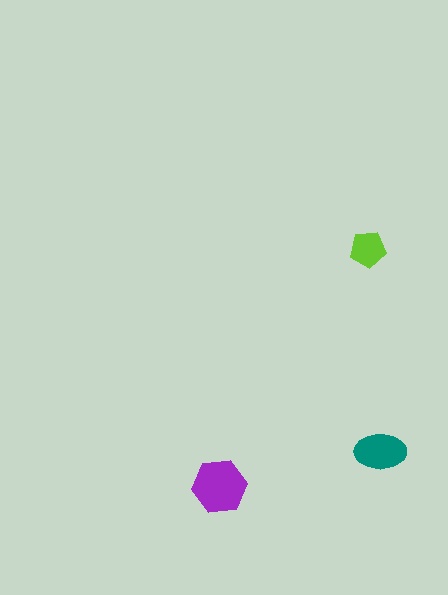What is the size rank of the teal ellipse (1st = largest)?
2nd.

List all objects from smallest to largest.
The lime pentagon, the teal ellipse, the purple hexagon.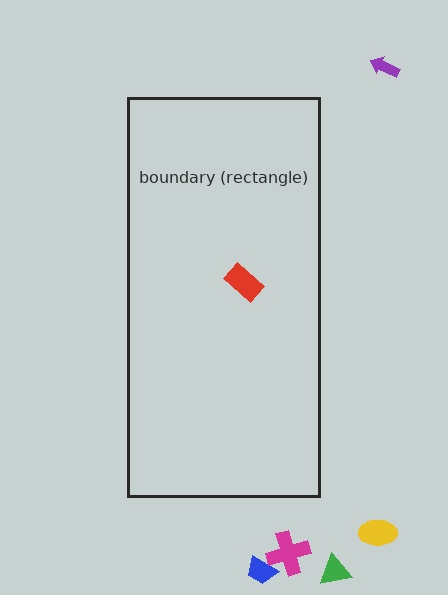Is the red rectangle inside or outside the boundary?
Inside.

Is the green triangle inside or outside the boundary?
Outside.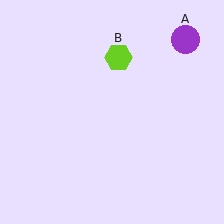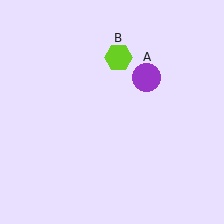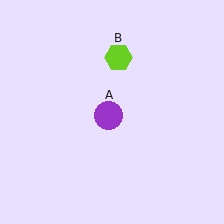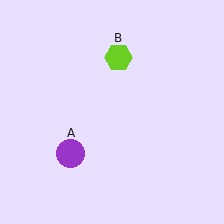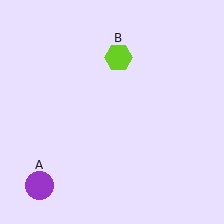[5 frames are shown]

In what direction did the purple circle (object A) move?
The purple circle (object A) moved down and to the left.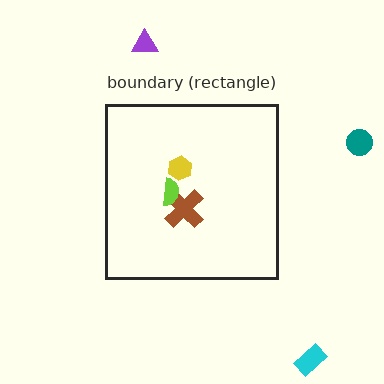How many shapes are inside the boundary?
3 inside, 3 outside.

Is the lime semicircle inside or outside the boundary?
Inside.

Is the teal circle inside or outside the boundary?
Outside.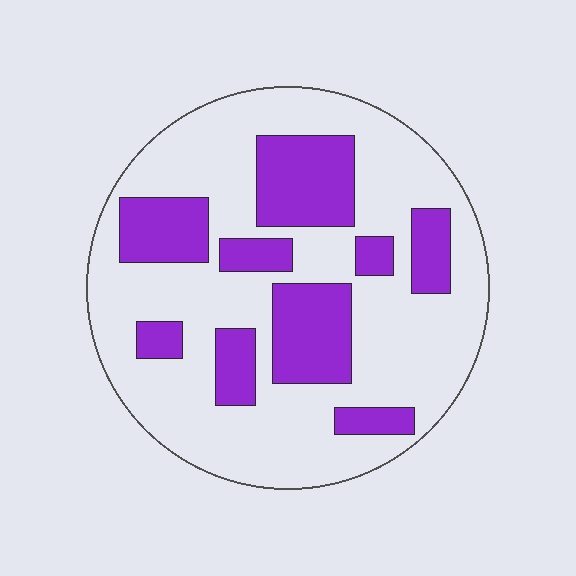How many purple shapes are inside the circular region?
9.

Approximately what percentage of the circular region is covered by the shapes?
Approximately 30%.